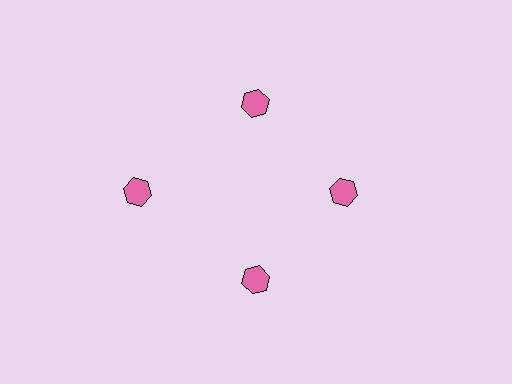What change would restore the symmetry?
The symmetry would be restored by moving it inward, back onto the ring so that all 4 hexagons sit at equal angles and equal distance from the center.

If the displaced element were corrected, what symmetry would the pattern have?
It would have 4-fold rotational symmetry — the pattern would map onto itself every 90 degrees.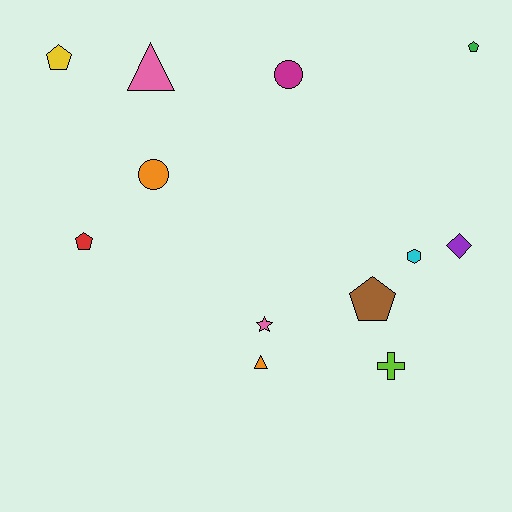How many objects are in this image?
There are 12 objects.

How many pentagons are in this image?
There are 4 pentagons.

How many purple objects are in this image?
There is 1 purple object.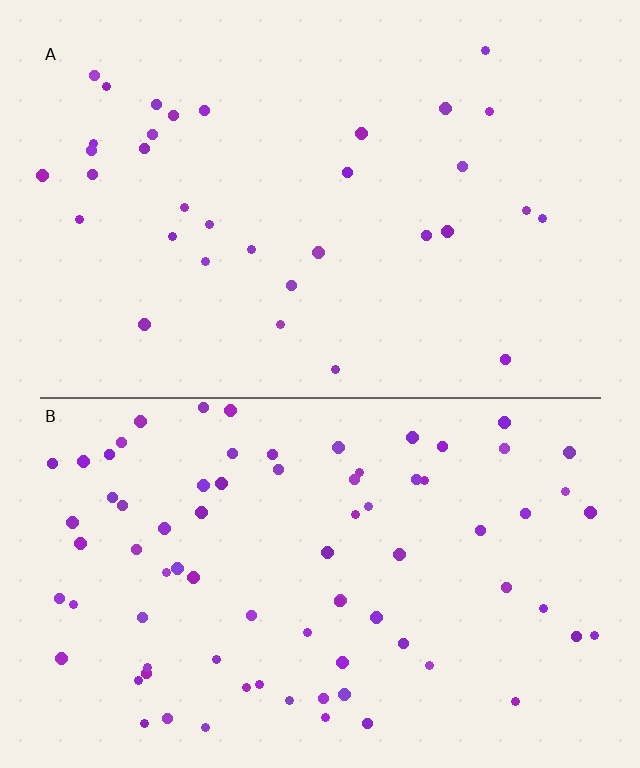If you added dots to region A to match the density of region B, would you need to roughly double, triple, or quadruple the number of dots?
Approximately double.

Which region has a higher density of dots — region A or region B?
B (the bottom).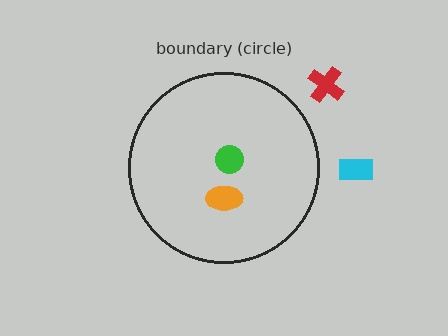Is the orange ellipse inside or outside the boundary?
Inside.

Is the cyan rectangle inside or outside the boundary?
Outside.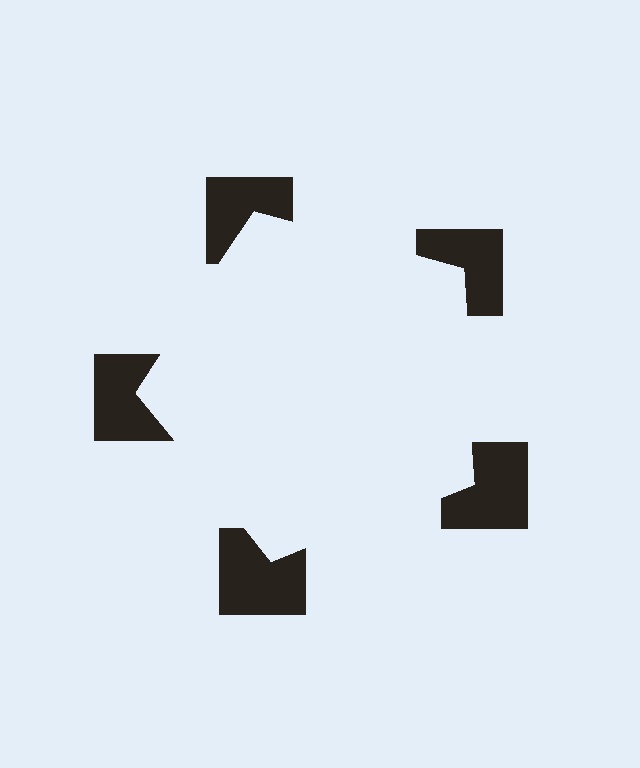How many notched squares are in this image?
There are 5 — one at each vertex of the illusory pentagon.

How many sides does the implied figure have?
5 sides.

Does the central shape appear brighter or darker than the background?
It typically appears slightly brighter than the background, even though no actual brightness change is drawn.